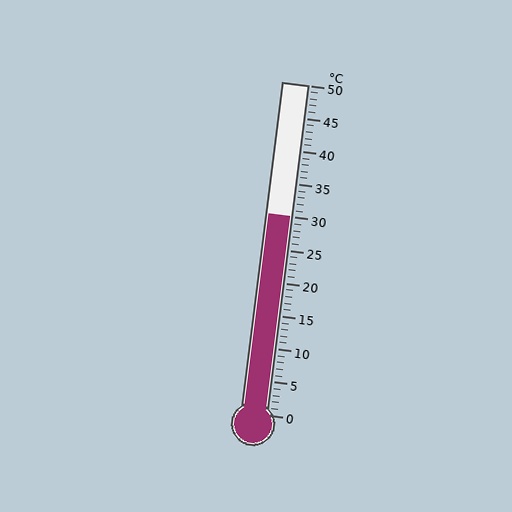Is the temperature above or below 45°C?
The temperature is below 45°C.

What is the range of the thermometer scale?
The thermometer scale ranges from 0°C to 50°C.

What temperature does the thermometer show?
The thermometer shows approximately 30°C.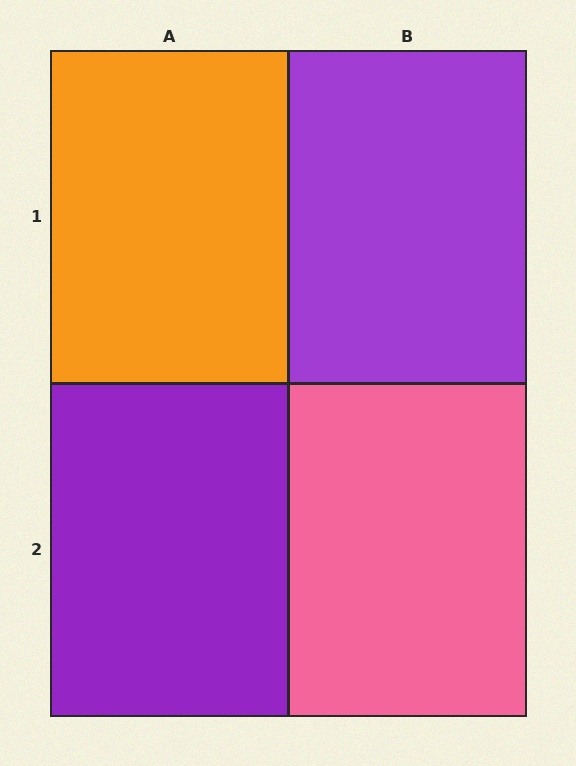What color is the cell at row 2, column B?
Pink.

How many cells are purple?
2 cells are purple.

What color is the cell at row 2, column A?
Purple.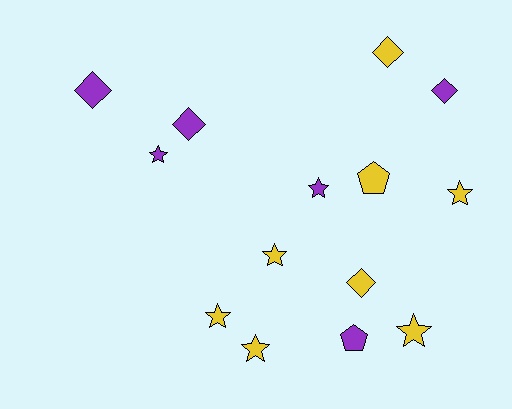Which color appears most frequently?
Yellow, with 8 objects.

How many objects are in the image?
There are 14 objects.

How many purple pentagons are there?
There is 1 purple pentagon.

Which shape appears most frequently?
Star, with 7 objects.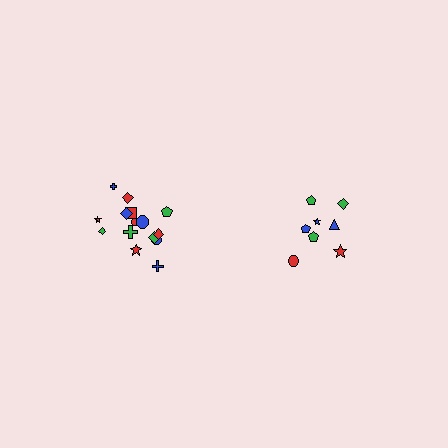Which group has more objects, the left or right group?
The left group.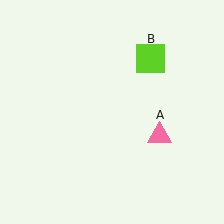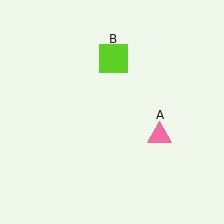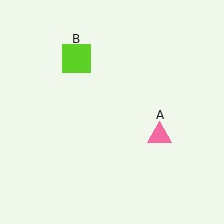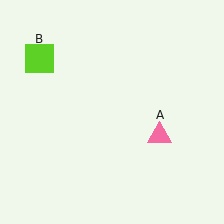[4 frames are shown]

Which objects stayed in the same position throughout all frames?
Pink triangle (object A) remained stationary.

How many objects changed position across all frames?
1 object changed position: lime square (object B).